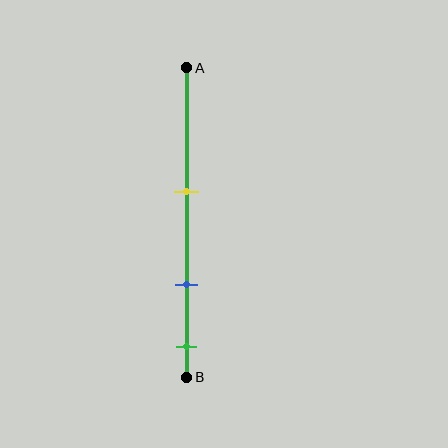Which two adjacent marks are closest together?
The blue and green marks are the closest adjacent pair.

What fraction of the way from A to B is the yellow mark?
The yellow mark is approximately 40% (0.4) of the way from A to B.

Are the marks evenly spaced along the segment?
Yes, the marks are approximately evenly spaced.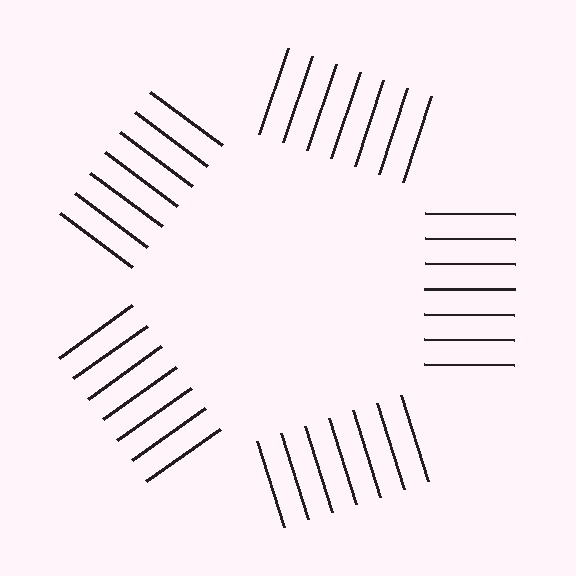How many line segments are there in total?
35 — 7 along each of the 5 edges.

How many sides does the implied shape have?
5 sides — the line-ends trace a pentagon.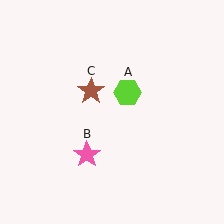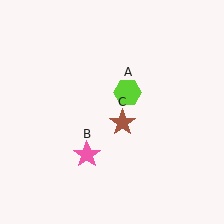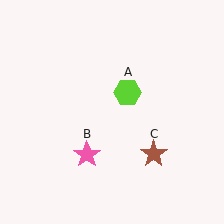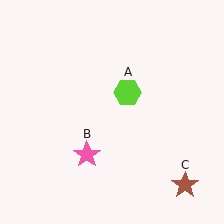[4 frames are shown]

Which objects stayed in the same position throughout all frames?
Lime hexagon (object A) and pink star (object B) remained stationary.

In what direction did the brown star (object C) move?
The brown star (object C) moved down and to the right.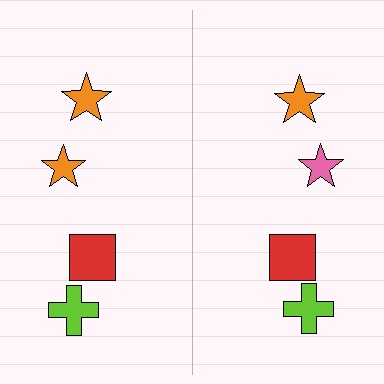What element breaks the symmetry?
The pink star on the right side breaks the symmetry — its mirror counterpart is orange.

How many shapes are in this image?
There are 8 shapes in this image.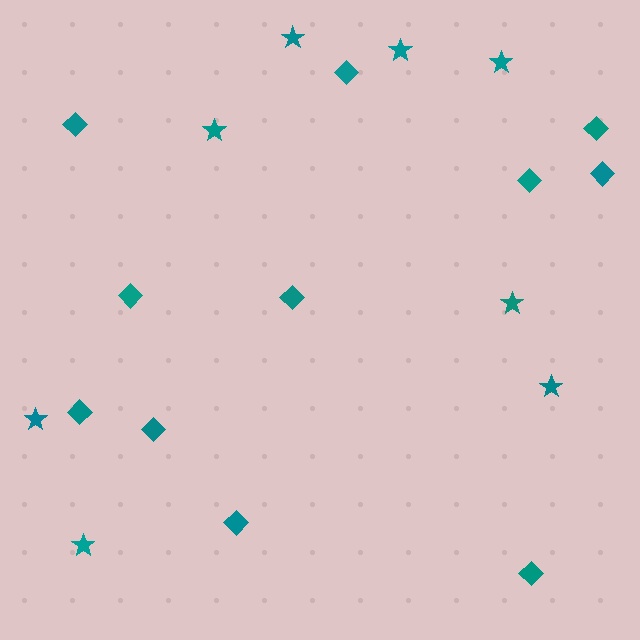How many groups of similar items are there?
There are 2 groups: one group of stars (8) and one group of diamonds (11).